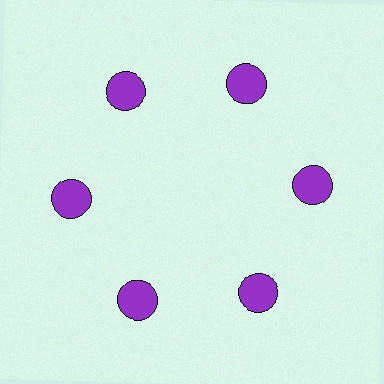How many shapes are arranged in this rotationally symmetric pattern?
There are 6 shapes, arranged in 6 groups of 1.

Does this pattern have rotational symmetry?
Yes, this pattern has 6-fold rotational symmetry. It looks the same after rotating 60 degrees around the center.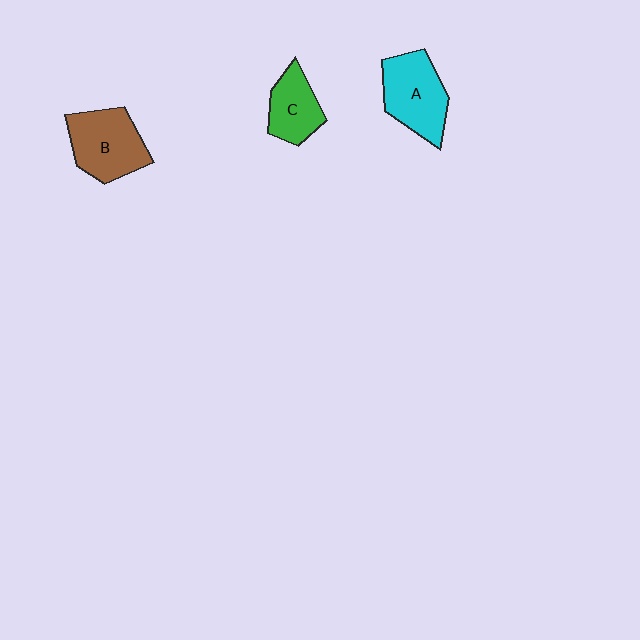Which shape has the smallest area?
Shape C (green).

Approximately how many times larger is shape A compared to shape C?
Approximately 1.4 times.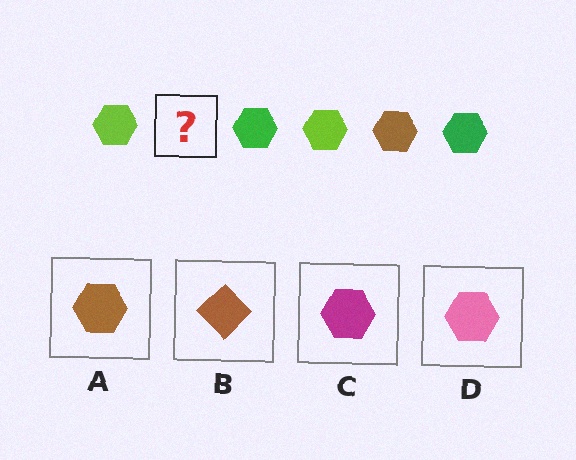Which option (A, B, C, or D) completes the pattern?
A.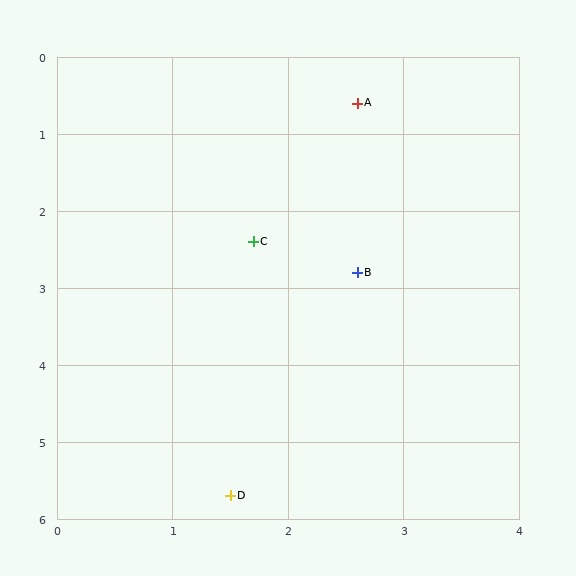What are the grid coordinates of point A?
Point A is at approximately (2.6, 0.6).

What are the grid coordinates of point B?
Point B is at approximately (2.6, 2.8).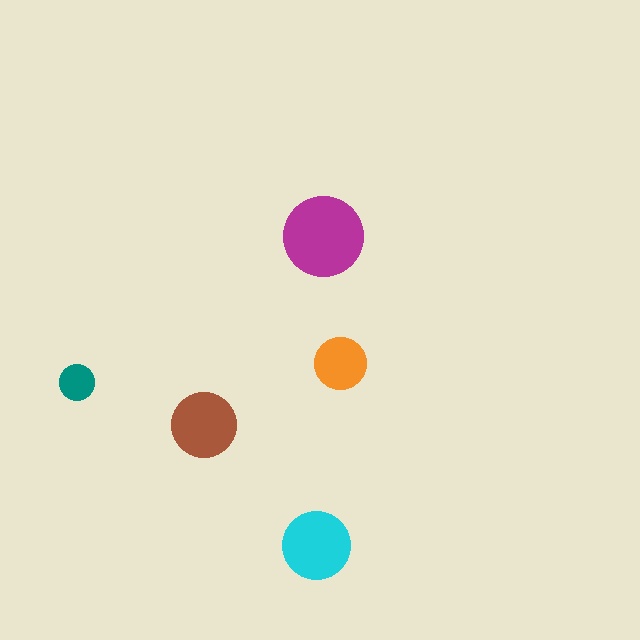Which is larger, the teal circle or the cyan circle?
The cyan one.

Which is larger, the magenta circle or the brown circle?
The magenta one.